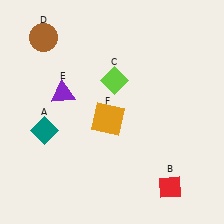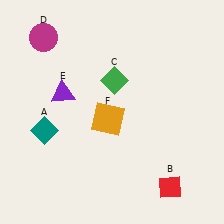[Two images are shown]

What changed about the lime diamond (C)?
In Image 1, C is lime. In Image 2, it changed to green.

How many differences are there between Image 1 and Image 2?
There are 2 differences between the two images.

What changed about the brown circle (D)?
In Image 1, D is brown. In Image 2, it changed to magenta.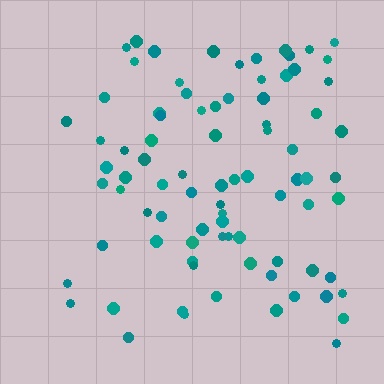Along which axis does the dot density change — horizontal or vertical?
Horizontal.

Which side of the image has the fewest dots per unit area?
The left.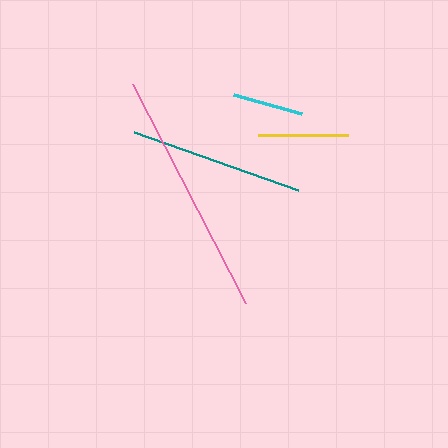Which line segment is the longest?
The pink line is the longest at approximately 246 pixels.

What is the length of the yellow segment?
The yellow segment is approximately 90 pixels long.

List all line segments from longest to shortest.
From longest to shortest: pink, teal, yellow, cyan.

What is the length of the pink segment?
The pink segment is approximately 246 pixels long.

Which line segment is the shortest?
The cyan line is the shortest at approximately 71 pixels.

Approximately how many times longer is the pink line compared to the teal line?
The pink line is approximately 1.4 times the length of the teal line.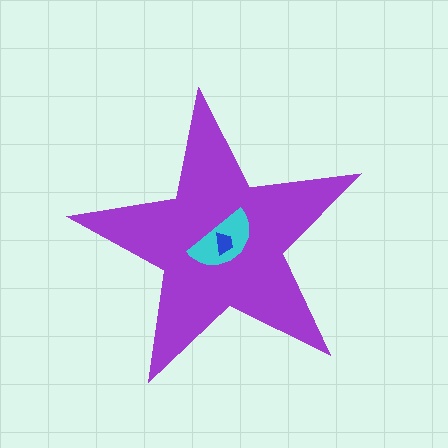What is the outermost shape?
The purple star.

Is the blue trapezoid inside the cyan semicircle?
Yes.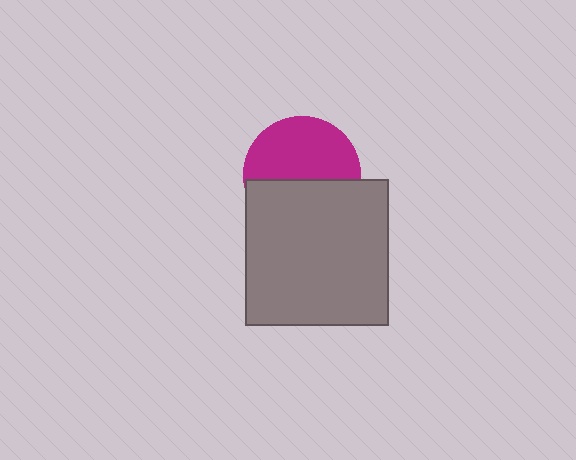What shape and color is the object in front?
The object in front is a gray rectangle.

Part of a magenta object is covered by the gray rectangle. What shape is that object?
It is a circle.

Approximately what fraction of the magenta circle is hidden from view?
Roughly 45% of the magenta circle is hidden behind the gray rectangle.